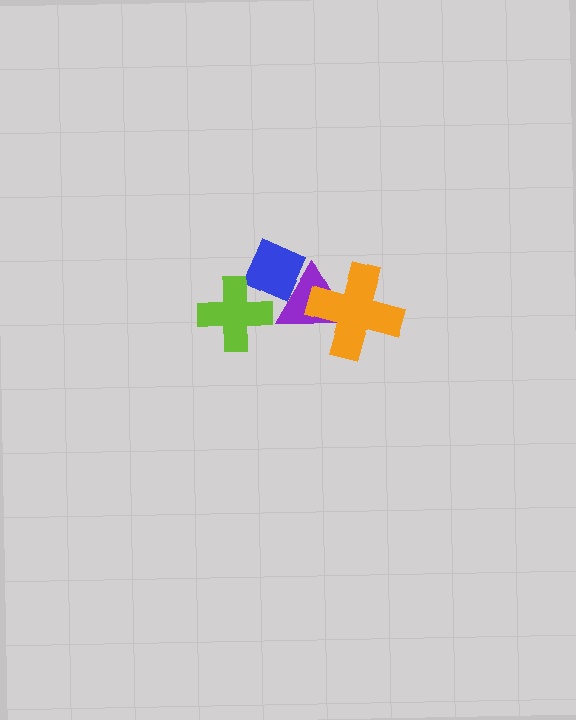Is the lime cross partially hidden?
No, no other shape covers it.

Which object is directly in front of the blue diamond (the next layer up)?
The purple triangle is directly in front of the blue diamond.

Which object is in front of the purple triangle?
The orange cross is in front of the purple triangle.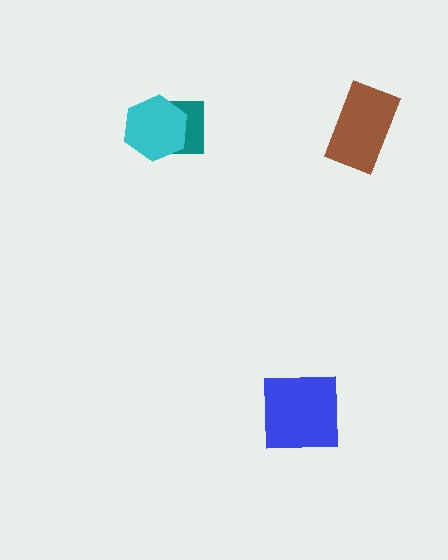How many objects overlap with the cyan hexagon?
1 object overlaps with the cyan hexagon.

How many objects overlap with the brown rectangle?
0 objects overlap with the brown rectangle.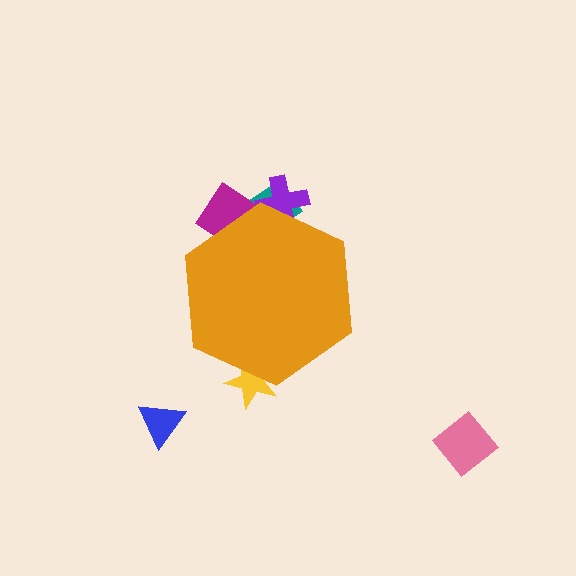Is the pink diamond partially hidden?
No, the pink diamond is fully visible.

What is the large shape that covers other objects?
An orange hexagon.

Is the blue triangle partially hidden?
No, the blue triangle is fully visible.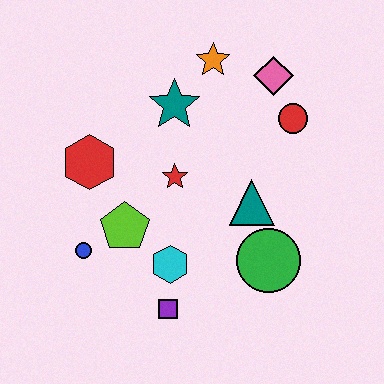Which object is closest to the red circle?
The pink diamond is closest to the red circle.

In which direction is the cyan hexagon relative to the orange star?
The cyan hexagon is below the orange star.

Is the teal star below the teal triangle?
No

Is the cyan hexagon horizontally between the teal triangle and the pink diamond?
No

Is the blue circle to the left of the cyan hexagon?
Yes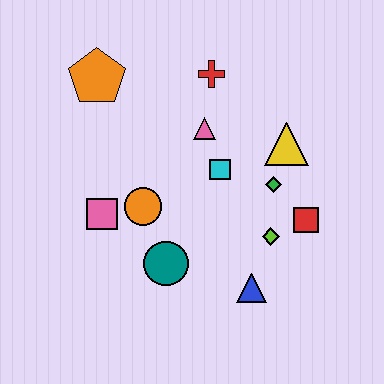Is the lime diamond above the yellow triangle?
No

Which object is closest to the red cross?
The pink triangle is closest to the red cross.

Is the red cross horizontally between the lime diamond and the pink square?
Yes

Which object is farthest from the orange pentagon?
The blue triangle is farthest from the orange pentagon.